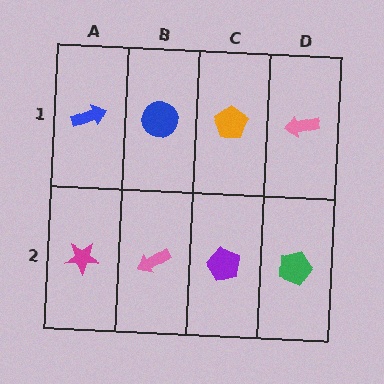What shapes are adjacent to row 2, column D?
A pink arrow (row 1, column D), a purple pentagon (row 2, column C).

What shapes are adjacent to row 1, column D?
A green pentagon (row 2, column D), an orange pentagon (row 1, column C).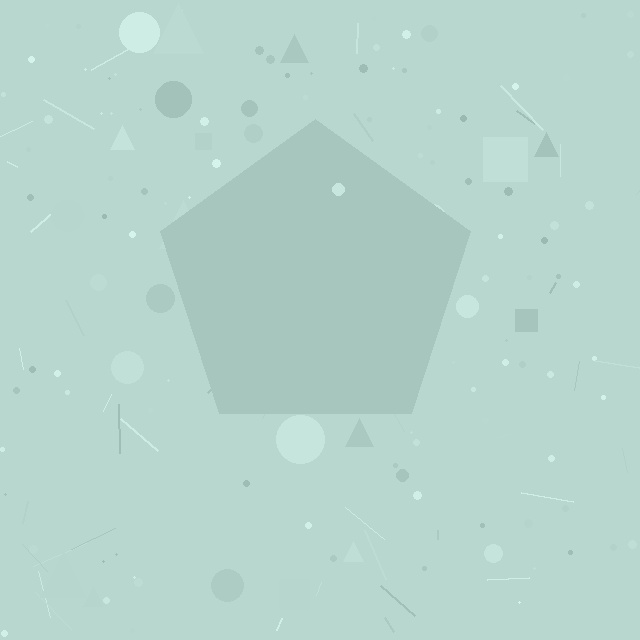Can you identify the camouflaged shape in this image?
The camouflaged shape is a pentagon.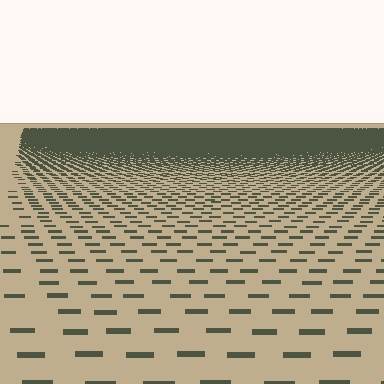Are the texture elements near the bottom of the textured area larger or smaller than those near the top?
Larger. Near the bottom, elements are closer to the viewer and appear at a bigger on-screen size.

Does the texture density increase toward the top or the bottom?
Density increases toward the top.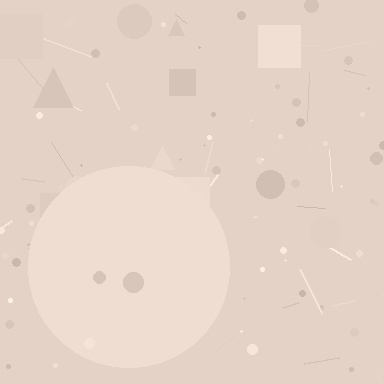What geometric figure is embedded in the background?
A circle is embedded in the background.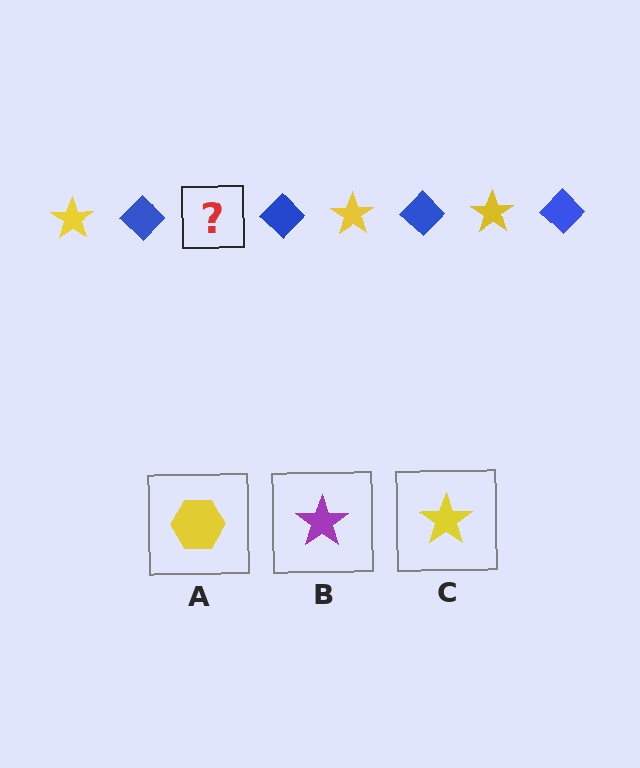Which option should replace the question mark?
Option C.